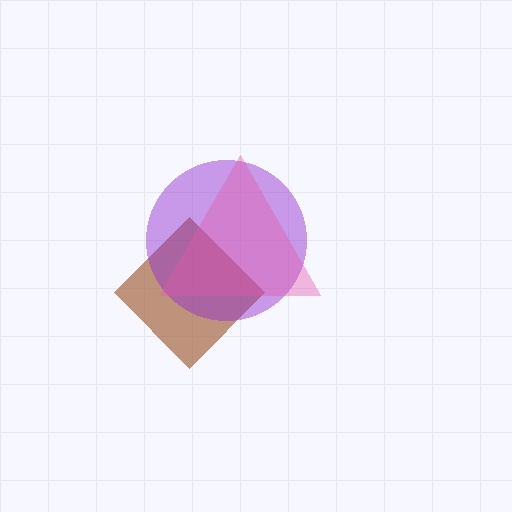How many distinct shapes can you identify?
There are 3 distinct shapes: a brown diamond, a purple circle, a pink triangle.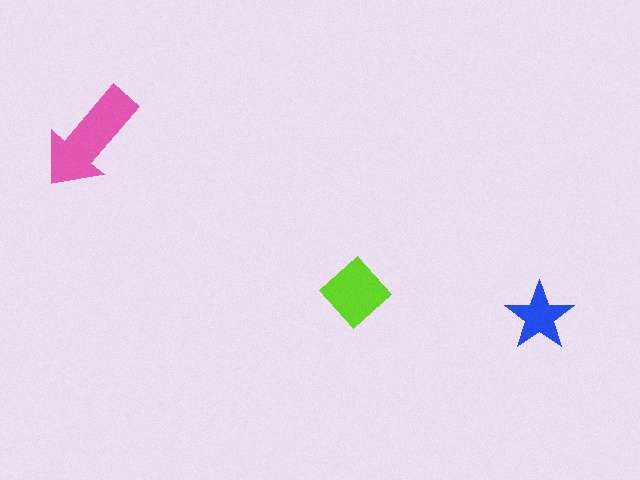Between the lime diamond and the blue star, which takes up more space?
The lime diamond.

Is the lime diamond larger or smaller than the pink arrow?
Smaller.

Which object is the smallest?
The blue star.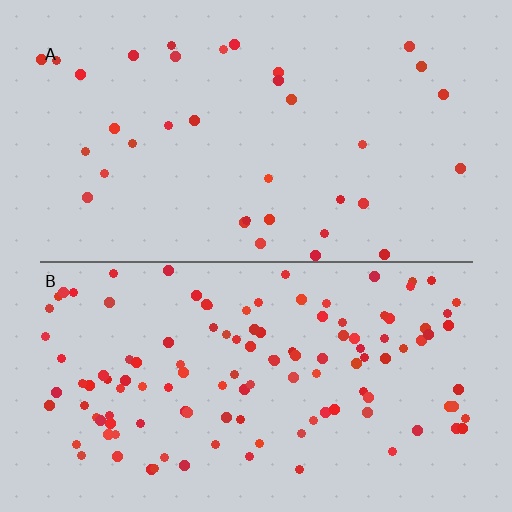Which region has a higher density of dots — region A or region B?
B (the bottom).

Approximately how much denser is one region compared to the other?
Approximately 3.5× — region B over region A.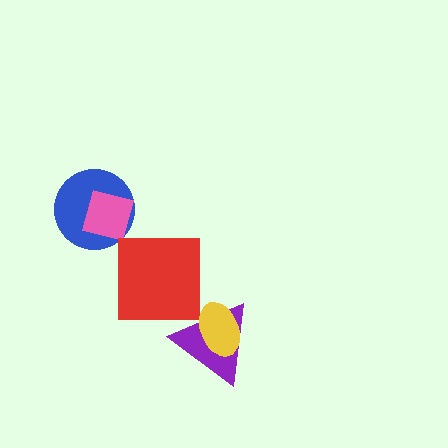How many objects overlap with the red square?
0 objects overlap with the red square.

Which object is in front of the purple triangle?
The yellow ellipse is in front of the purple triangle.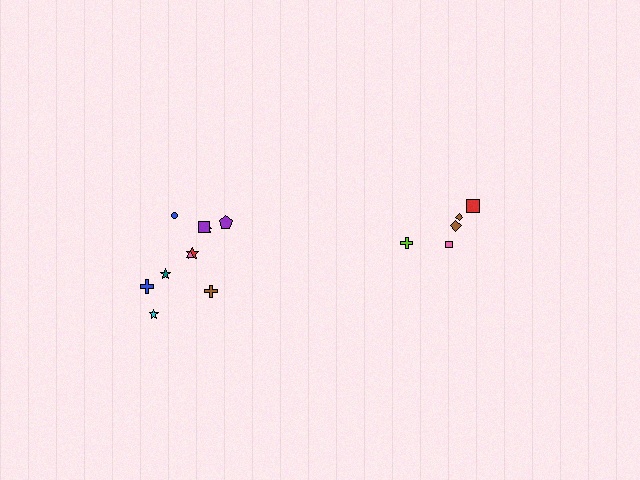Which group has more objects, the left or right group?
The left group.